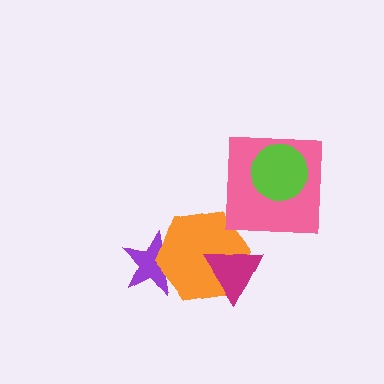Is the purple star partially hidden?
Yes, it is partially covered by another shape.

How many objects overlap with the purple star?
1 object overlaps with the purple star.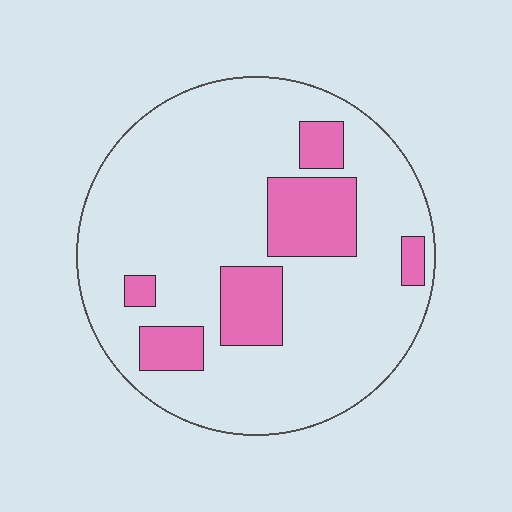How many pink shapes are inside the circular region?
6.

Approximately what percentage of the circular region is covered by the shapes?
Approximately 20%.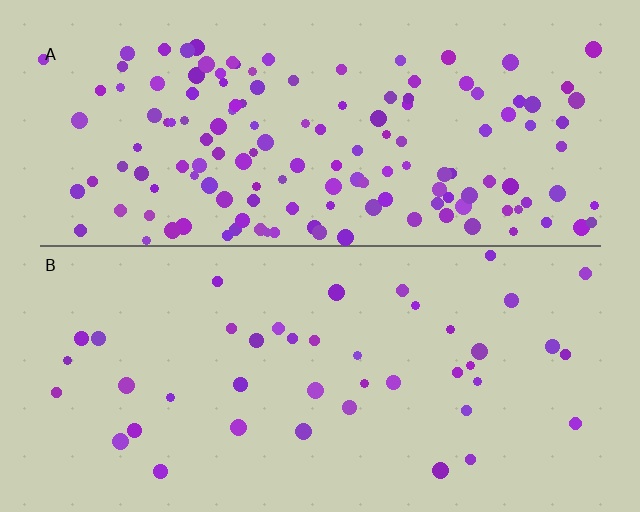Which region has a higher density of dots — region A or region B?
A (the top).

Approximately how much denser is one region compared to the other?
Approximately 3.4× — region A over region B.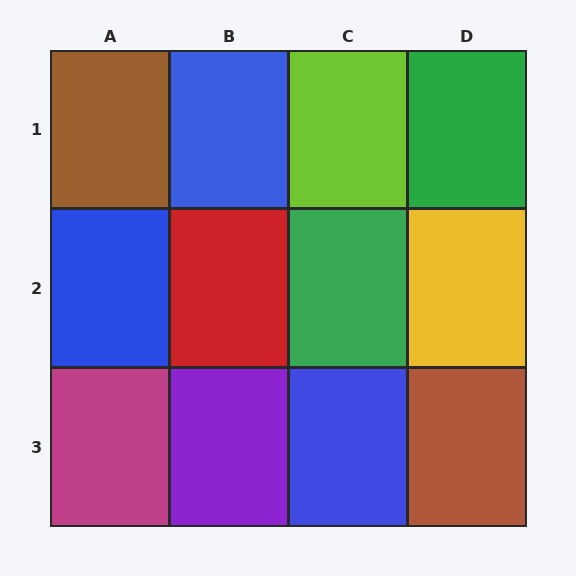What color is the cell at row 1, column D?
Green.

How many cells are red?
1 cell is red.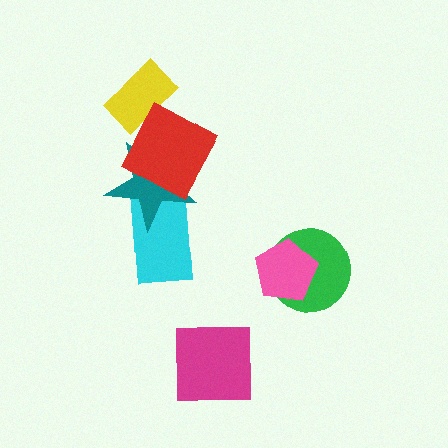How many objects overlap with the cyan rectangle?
1 object overlaps with the cyan rectangle.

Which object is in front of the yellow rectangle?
The red square is in front of the yellow rectangle.